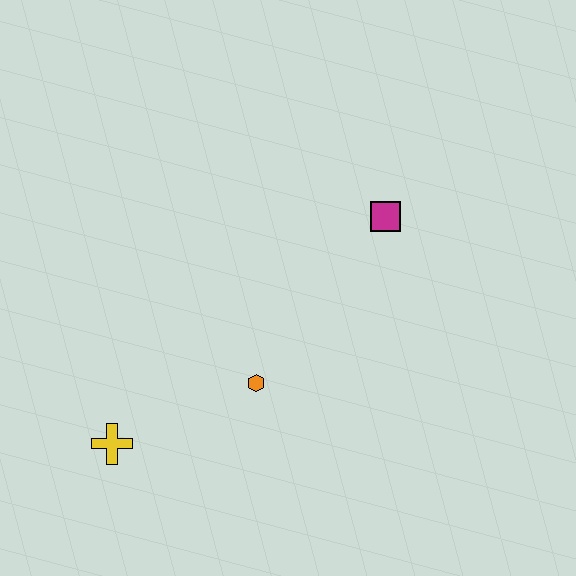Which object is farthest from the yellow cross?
The magenta square is farthest from the yellow cross.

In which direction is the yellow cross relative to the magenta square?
The yellow cross is to the left of the magenta square.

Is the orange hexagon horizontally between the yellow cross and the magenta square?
Yes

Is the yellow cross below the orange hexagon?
Yes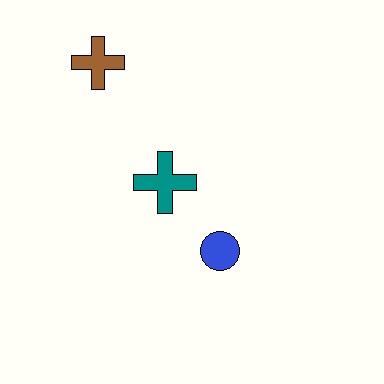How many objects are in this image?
There are 3 objects.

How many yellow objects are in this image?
There are no yellow objects.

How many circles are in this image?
There is 1 circle.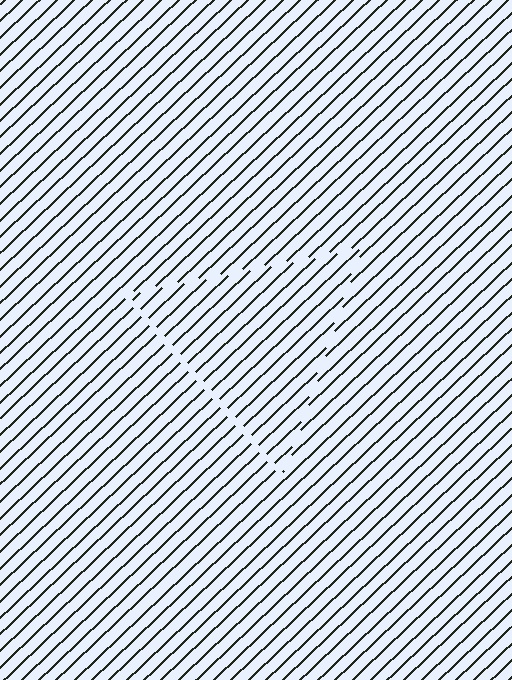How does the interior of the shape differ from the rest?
The interior of the shape contains the same grating, shifted by half a period — the contour is defined by the phase discontinuity where line-ends from the inner and outer gratings abut.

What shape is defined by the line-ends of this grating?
An illusory triangle. The interior of the shape contains the same grating, shifted by half a period — the contour is defined by the phase discontinuity where line-ends from the inner and outer gratings abut.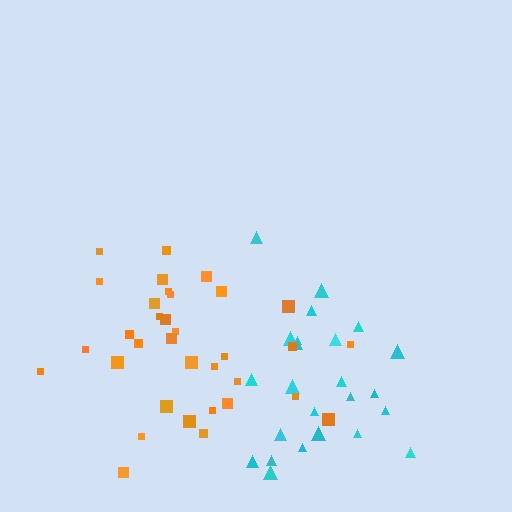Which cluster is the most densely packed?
Orange.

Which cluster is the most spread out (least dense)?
Cyan.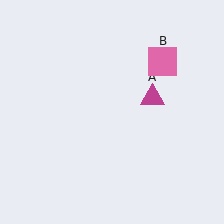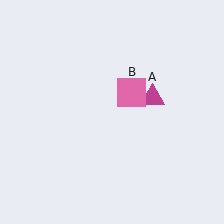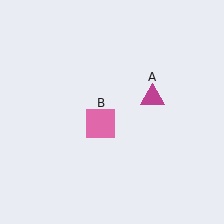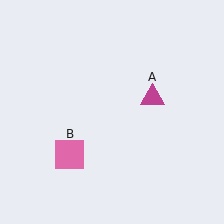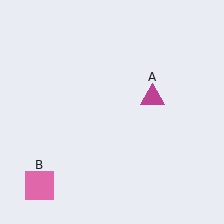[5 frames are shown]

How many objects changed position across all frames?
1 object changed position: pink square (object B).